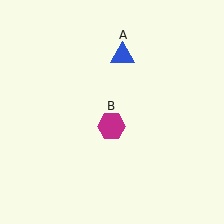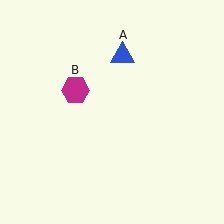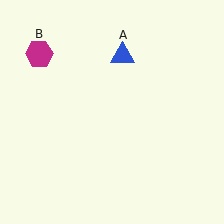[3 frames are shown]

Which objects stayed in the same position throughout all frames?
Blue triangle (object A) remained stationary.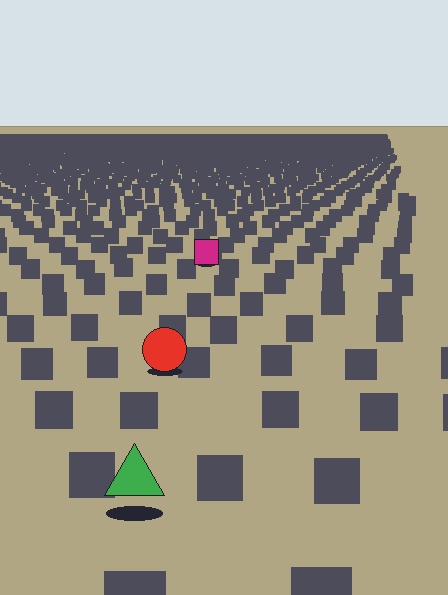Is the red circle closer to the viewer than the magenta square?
Yes. The red circle is closer — you can tell from the texture gradient: the ground texture is coarser near it.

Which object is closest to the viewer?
The green triangle is closest. The texture marks near it are larger and more spread out.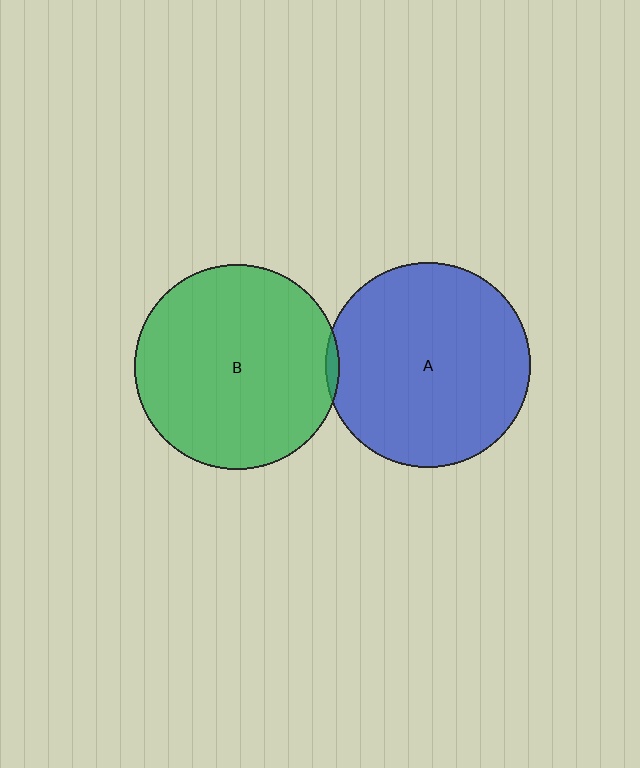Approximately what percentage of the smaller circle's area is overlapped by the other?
Approximately 5%.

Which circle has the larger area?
Circle A (blue).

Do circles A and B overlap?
Yes.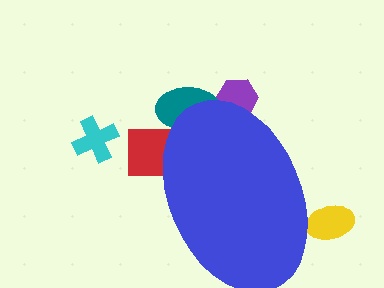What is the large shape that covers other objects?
A blue ellipse.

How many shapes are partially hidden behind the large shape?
4 shapes are partially hidden.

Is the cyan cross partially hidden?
No, the cyan cross is fully visible.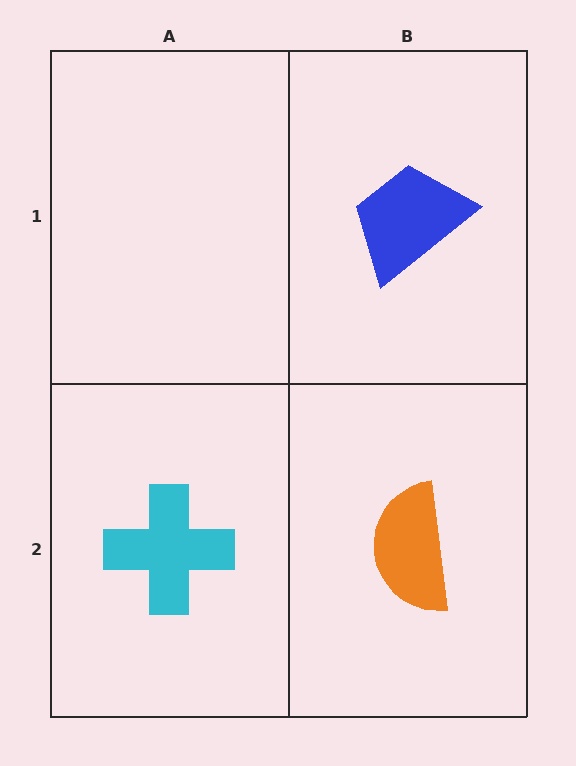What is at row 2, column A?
A cyan cross.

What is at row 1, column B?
A blue trapezoid.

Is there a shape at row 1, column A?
No, that cell is empty.